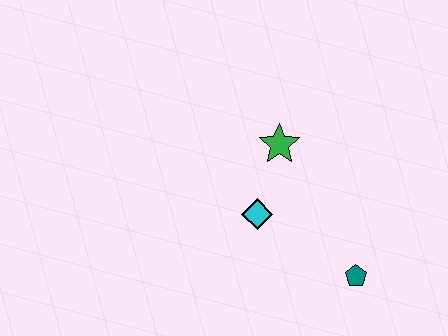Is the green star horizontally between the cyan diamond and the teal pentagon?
Yes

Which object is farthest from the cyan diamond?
The teal pentagon is farthest from the cyan diamond.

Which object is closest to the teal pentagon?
The cyan diamond is closest to the teal pentagon.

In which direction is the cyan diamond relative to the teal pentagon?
The cyan diamond is to the left of the teal pentagon.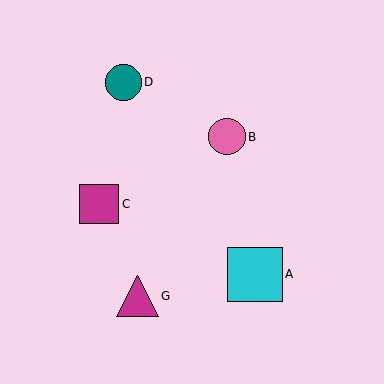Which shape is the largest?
The cyan square (labeled A) is the largest.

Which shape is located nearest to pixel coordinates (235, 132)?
The pink circle (labeled B) at (227, 137) is nearest to that location.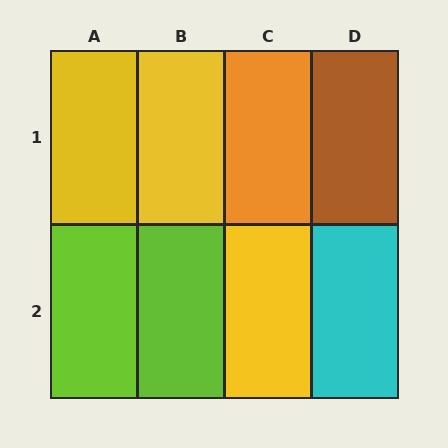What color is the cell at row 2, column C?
Yellow.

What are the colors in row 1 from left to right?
Yellow, yellow, orange, brown.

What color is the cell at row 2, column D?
Cyan.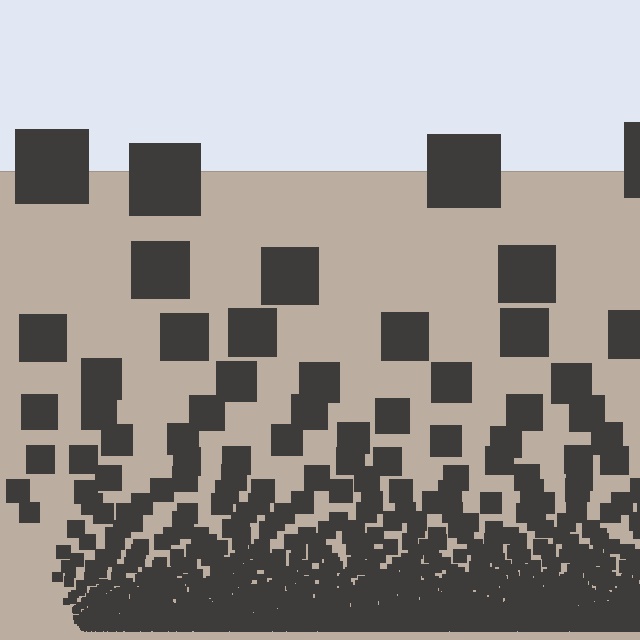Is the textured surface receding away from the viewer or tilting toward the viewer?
The surface appears to tilt toward the viewer. Texture elements get larger and sparser toward the top.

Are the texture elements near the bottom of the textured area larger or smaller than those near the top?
Smaller. The gradient is inverted — elements near the bottom are smaller and denser.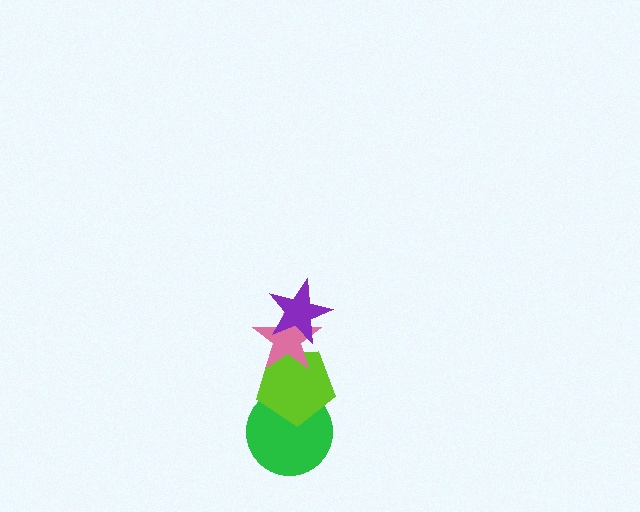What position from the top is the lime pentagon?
The lime pentagon is 3rd from the top.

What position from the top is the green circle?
The green circle is 4th from the top.